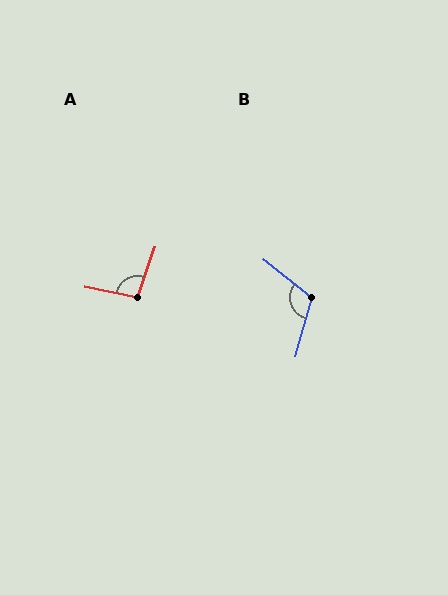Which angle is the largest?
B, at approximately 113 degrees.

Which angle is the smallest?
A, at approximately 97 degrees.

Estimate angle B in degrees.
Approximately 113 degrees.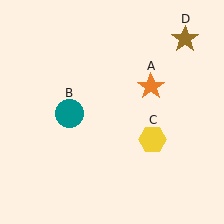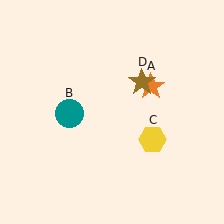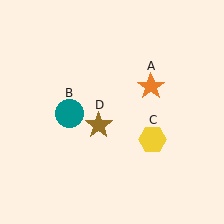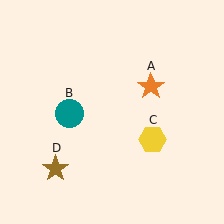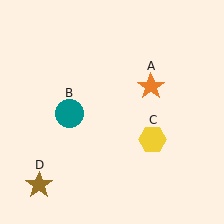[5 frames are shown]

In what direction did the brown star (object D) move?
The brown star (object D) moved down and to the left.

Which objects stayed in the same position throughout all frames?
Orange star (object A) and teal circle (object B) and yellow hexagon (object C) remained stationary.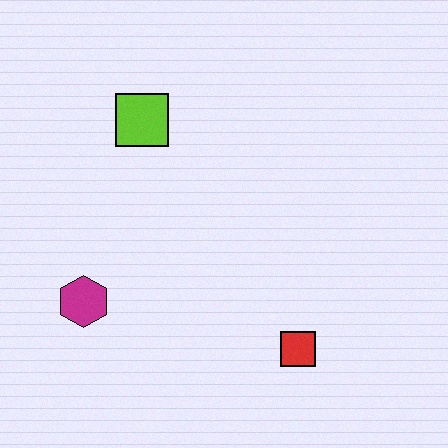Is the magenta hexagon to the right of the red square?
No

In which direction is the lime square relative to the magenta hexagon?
The lime square is above the magenta hexagon.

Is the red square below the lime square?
Yes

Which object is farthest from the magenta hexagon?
The red square is farthest from the magenta hexagon.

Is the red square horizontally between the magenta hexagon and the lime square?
No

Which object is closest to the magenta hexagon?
The lime square is closest to the magenta hexagon.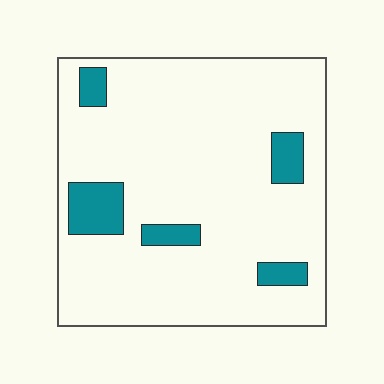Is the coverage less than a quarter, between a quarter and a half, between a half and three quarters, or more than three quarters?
Less than a quarter.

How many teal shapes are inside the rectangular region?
5.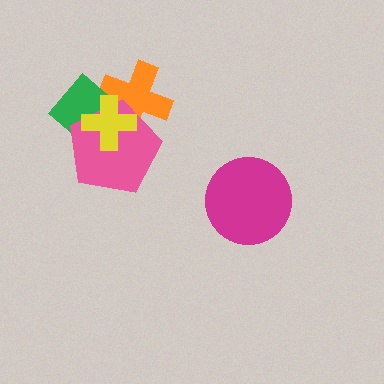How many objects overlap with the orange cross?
3 objects overlap with the orange cross.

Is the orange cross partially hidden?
Yes, it is partially covered by another shape.